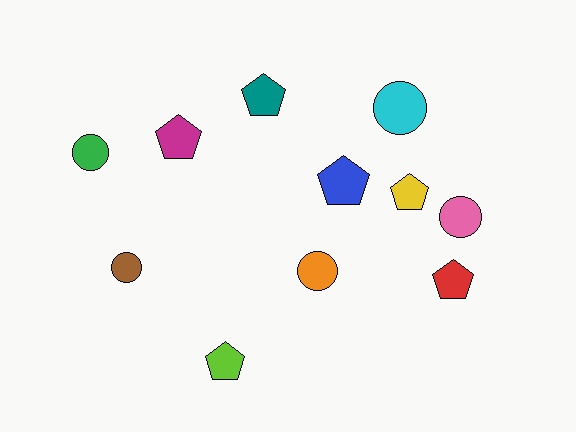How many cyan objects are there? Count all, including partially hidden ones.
There is 1 cyan object.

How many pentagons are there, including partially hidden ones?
There are 6 pentagons.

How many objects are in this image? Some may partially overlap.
There are 11 objects.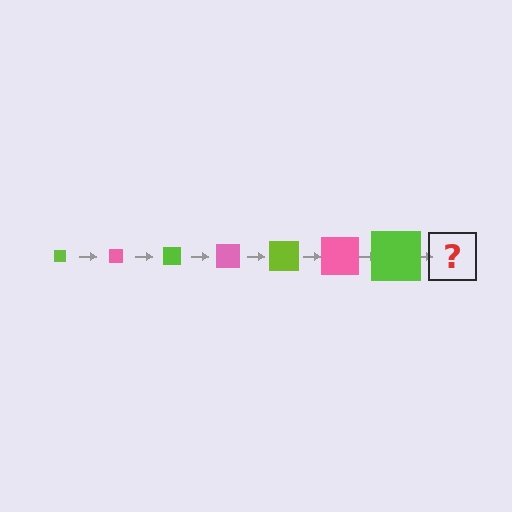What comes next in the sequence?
The next element should be a pink square, larger than the previous one.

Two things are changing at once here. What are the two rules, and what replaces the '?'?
The two rules are that the square grows larger each step and the color cycles through lime and pink. The '?' should be a pink square, larger than the previous one.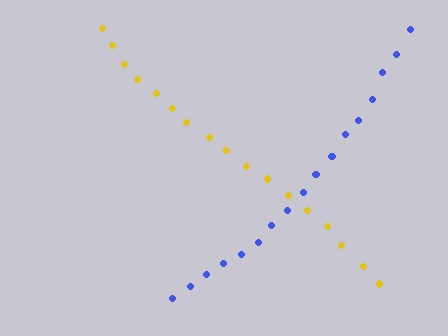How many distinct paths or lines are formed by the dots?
There are 2 distinct paths.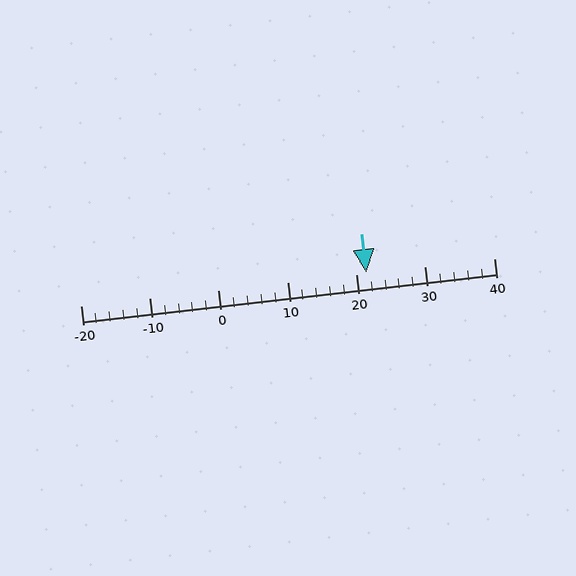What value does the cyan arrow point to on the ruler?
The cyan arrow points to approximately 21.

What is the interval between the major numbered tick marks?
The major tick marks are spaced 10 units apart.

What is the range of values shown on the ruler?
The ruler shows values from -20 to 40.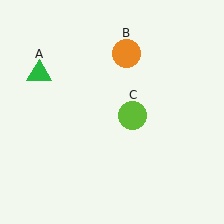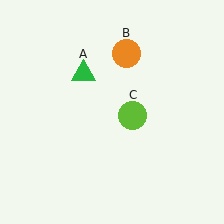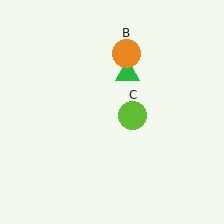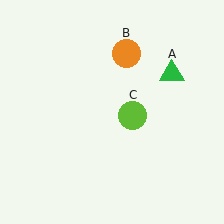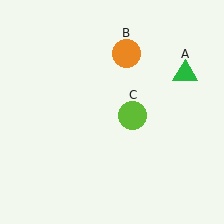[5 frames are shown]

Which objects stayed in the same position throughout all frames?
Orange circle (object B) and lime circle (object C) remained stationary.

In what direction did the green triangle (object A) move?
The green triangle (object A) moved right.